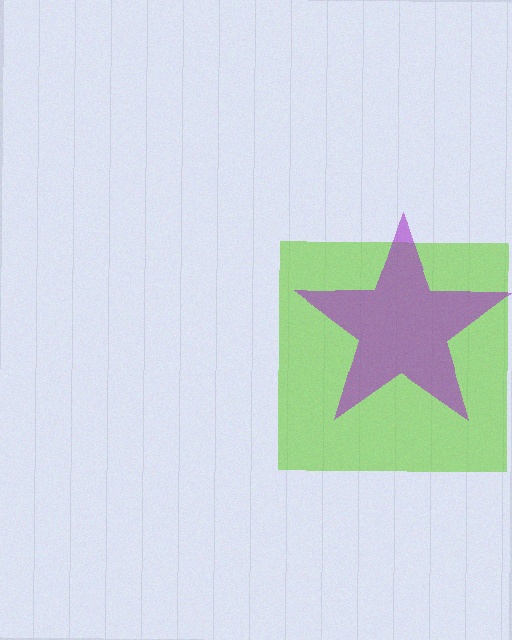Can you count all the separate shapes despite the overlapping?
Yes, there are 2 separate shapes.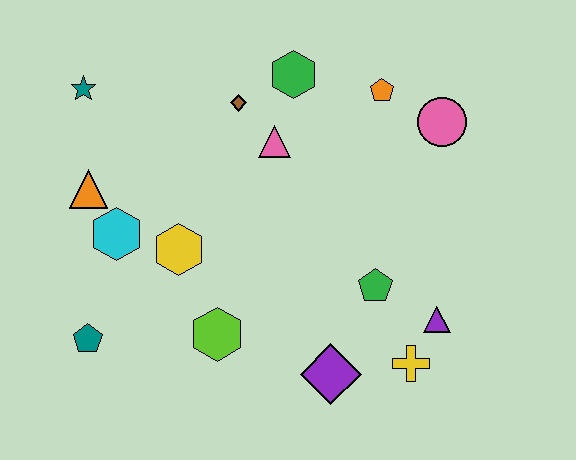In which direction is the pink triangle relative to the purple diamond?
The pink triangle is above the purple diamond.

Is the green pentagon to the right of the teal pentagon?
Yes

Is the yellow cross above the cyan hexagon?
No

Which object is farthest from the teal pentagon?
The pink circle is farthest from the teal pentagon.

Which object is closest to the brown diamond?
The pink triangle is closest to the brown diamond.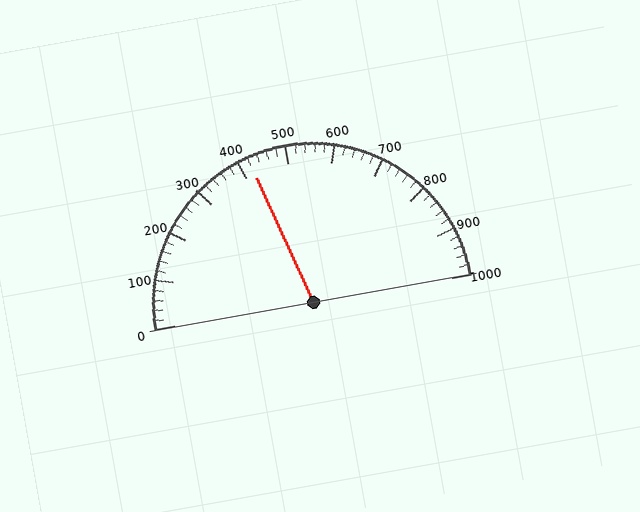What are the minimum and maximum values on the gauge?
The gauge ranges from 0 to 1000.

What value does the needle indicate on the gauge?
The needle indicates approximately 420.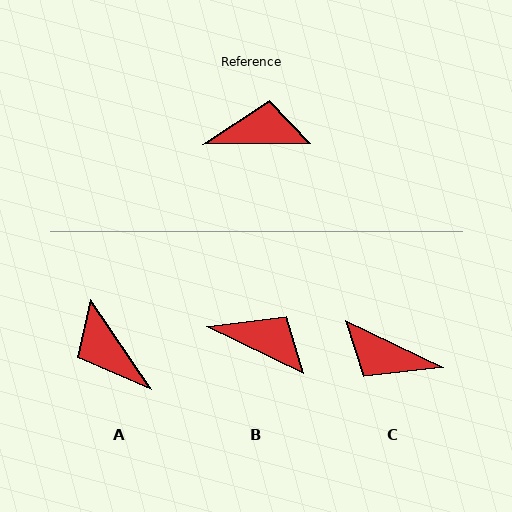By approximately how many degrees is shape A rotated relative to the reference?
Approximately 124 degrees counter-clockwise.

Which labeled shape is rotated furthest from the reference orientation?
C, about 153 degrees away.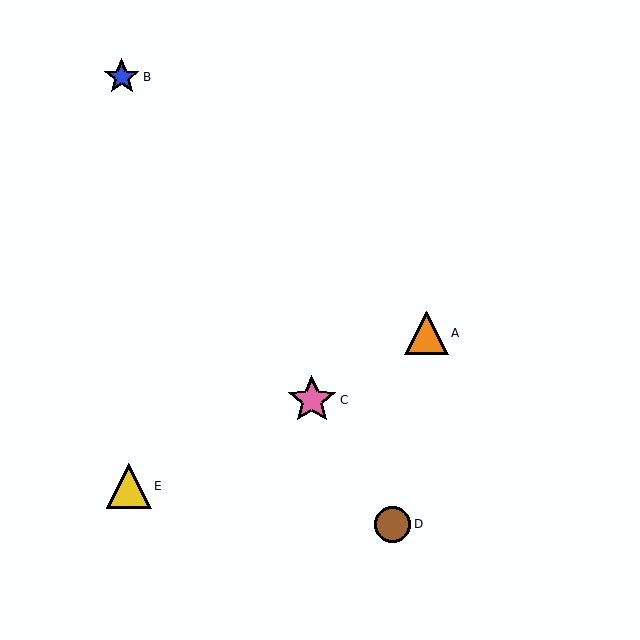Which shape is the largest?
The pink star (labeled C) is the largest.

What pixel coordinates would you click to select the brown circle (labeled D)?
Click at (393, 524) to select the brown circle D.